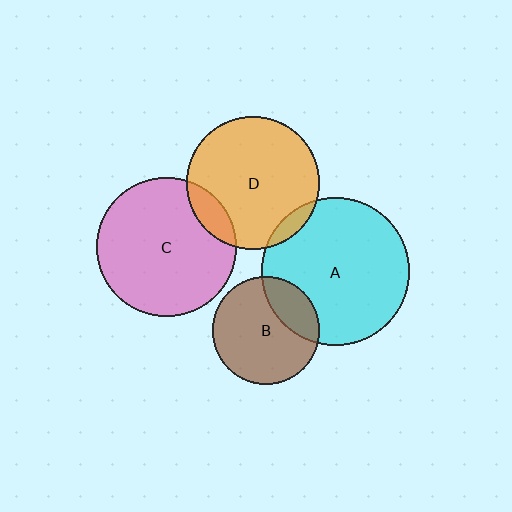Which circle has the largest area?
Circle A (cyan).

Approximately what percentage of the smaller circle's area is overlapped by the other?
Approximately 25%.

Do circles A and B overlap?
Yes.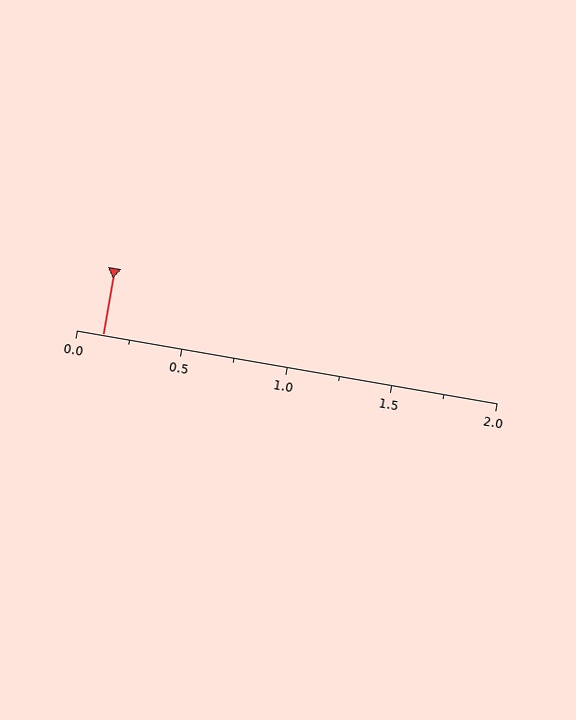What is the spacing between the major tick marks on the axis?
The major ticks are spaced 0.5 apart.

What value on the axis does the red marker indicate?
The marker indicates approximately 0.12.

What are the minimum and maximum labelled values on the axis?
The axis runs from 0.0 to 2.0.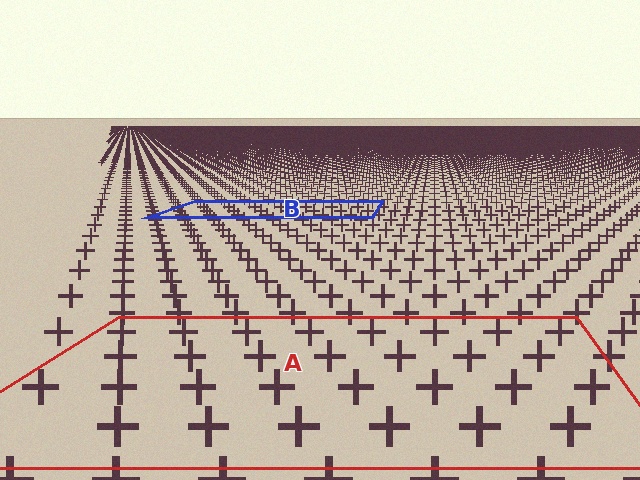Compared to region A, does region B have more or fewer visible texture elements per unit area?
Region B has more texture elements per unit area — they are packed more densely because it is farther away.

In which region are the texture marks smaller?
The texture marks are smaller in region B, because it is farther away.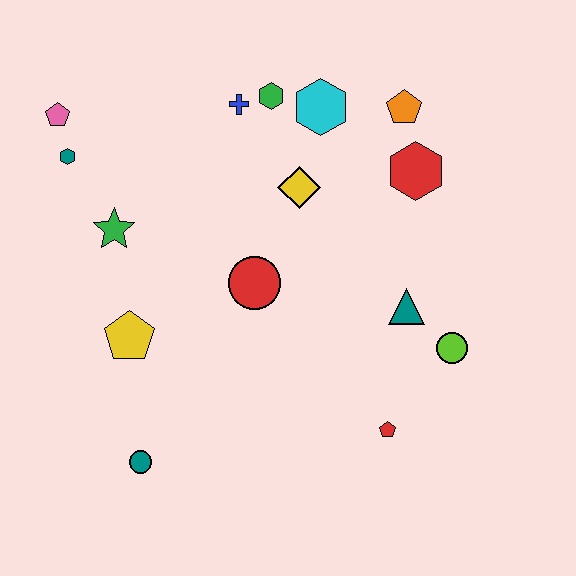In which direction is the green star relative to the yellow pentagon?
The green star is above the yellow pentagon.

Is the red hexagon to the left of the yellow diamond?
No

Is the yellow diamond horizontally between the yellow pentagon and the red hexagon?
Yes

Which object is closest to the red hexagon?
The orange pentagon is closest to the red hexagon.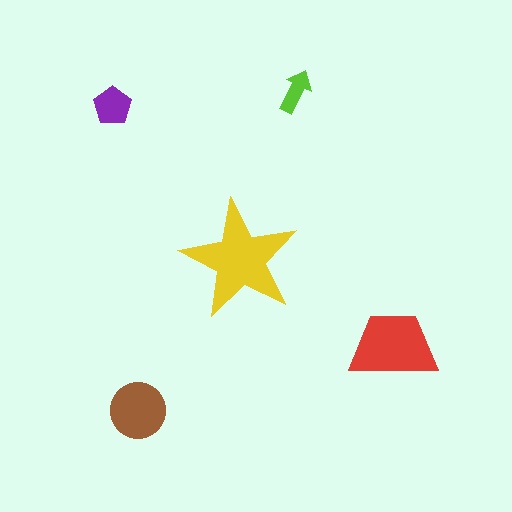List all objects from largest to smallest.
The yellow star, the red trapezoid, the brown circle, the purple pentagon, the lime arrow.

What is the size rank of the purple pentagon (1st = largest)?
4th.